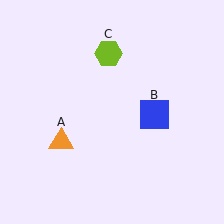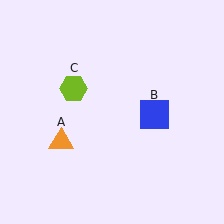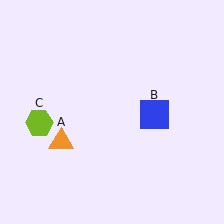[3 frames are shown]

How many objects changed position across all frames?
1 object changed position: lime hexagon (object C).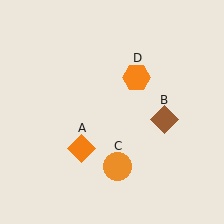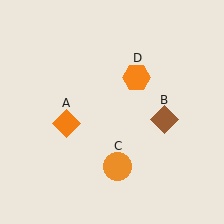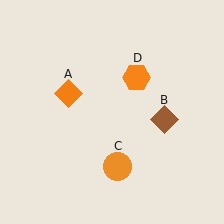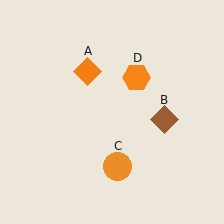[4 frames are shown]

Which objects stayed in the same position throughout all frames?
Brown diamond (object B) and orange circle (object C) and orange hexagon (object D) remained stationary.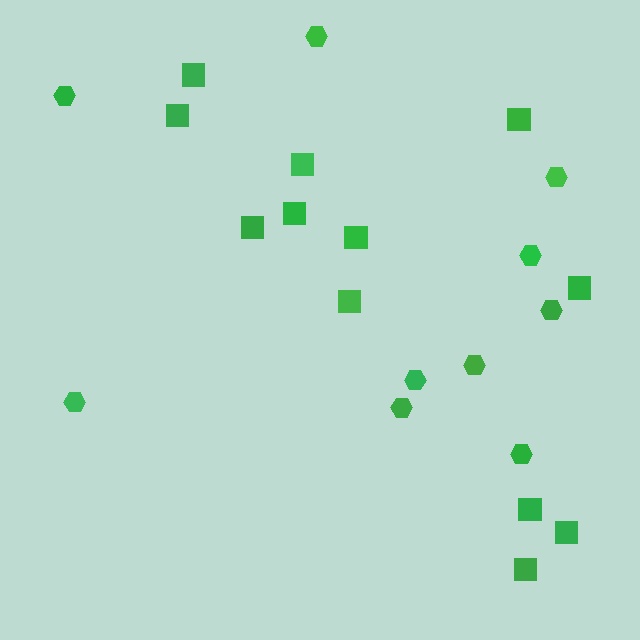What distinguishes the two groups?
There are 2 groups: one group of hexagons (10) and one group of squares (12).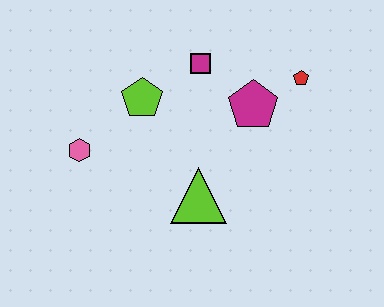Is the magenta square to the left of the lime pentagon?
No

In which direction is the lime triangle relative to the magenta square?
The lime triangle is below the magenta square.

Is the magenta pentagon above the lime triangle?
Yes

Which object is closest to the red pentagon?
The magenta pentagon is closest to the red pentagon.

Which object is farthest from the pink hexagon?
The red pentagon is farthest from the pink hexagon.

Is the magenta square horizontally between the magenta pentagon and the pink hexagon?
Yes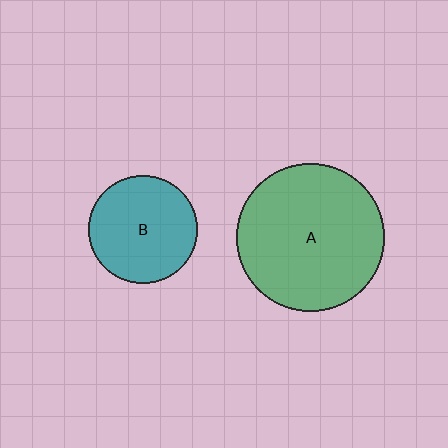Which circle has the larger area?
Circle A (green).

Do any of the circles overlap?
No, none of the circles overlap.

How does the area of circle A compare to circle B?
Approximately 1.9 times.